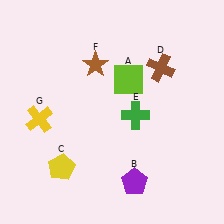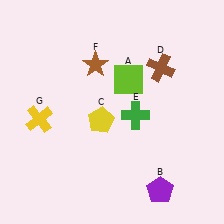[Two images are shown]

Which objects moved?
The objects that moved are: the purple pentagon (B), the yellow pentagon (C).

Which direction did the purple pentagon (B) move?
The purple pentagon (B) moved right.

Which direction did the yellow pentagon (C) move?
The yellow pentagon (C) moved up.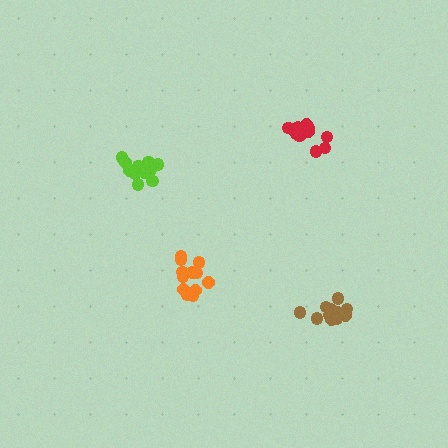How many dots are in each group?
Group 1: 11 dots, Group 2: 13 dots, Group 3: 14 dots, Group 4: 12 dots (50 total).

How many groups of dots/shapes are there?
There are 4 groups.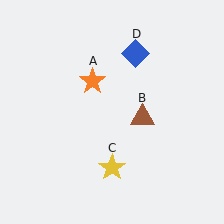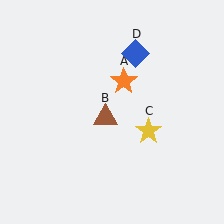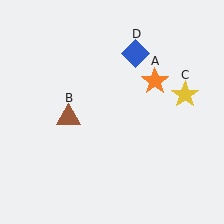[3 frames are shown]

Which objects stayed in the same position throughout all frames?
Blue diamond (object D) remained stationary.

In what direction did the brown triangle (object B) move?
The brown triangle (object B) moved left.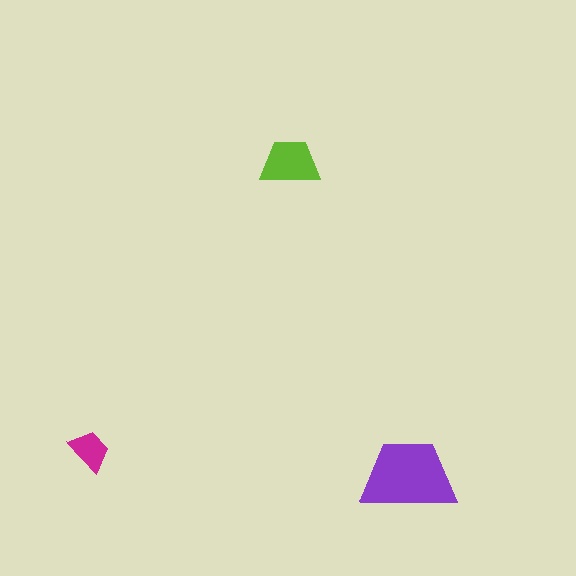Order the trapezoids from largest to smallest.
the purple one, the lime one, the magenta one.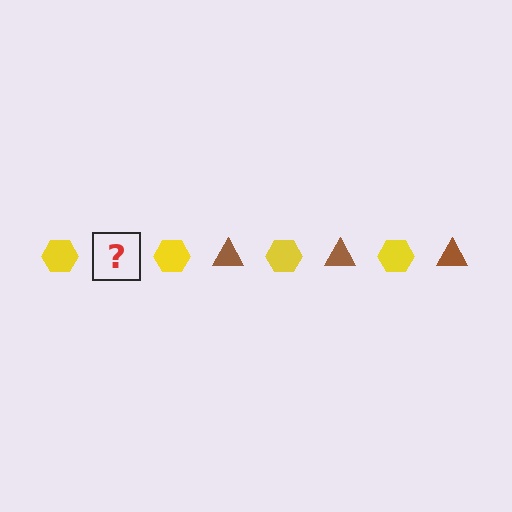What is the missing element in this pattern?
The missing element is a brown triangle.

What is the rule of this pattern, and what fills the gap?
The rule is that the pattern alternates between yellow hexagon and brown triangle. The gap should be filled with a brown triangle.